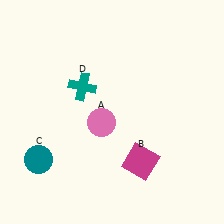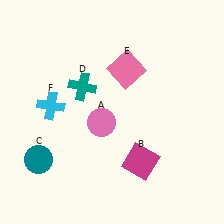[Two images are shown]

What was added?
A pink square (E), a cyan cross (F) were added in Image 2.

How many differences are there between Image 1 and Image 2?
There are 2 differences between the two images.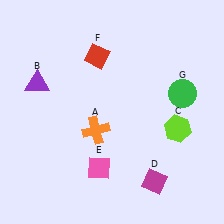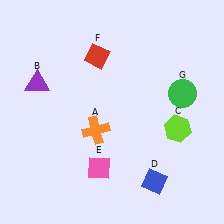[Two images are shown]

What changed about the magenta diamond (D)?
In Image 1, D is magenta. In Image 2, it changed to blue.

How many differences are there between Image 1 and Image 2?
There is 1 difference between the two images.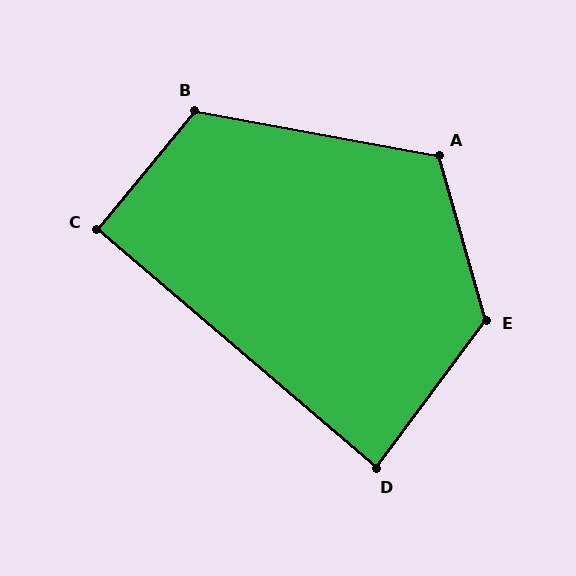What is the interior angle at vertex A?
Approximately 117 degrees (obtuse).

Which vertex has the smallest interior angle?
D, at approximately 86 degrees.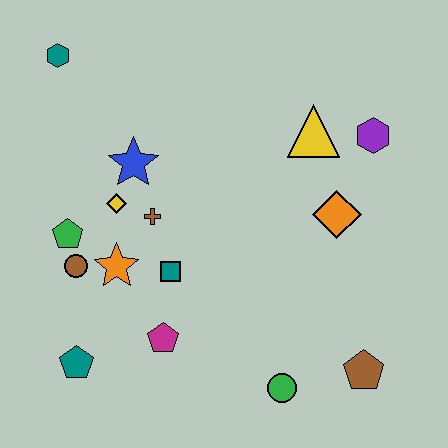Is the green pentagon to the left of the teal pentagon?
Yes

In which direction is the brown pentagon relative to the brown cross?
The brown pentagon is to the right of the brown cross.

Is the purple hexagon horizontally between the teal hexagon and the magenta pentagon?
No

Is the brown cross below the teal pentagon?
No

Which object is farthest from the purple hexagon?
The teal pentagon is farthest from the purple hexagon.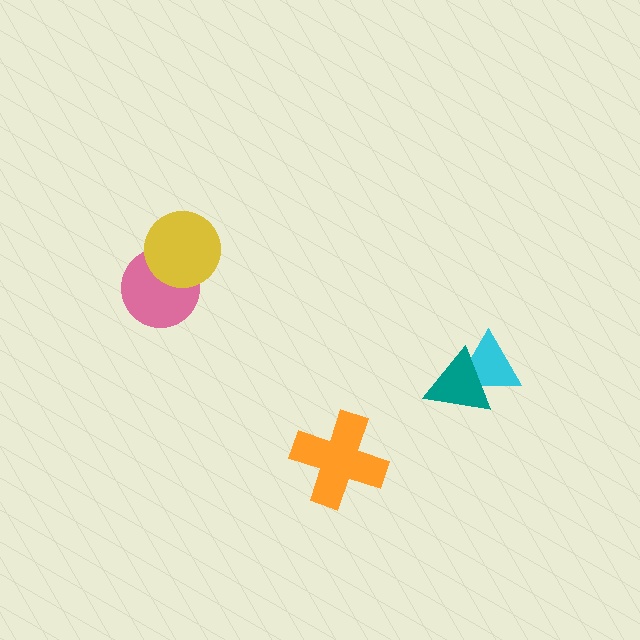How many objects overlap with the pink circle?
1 object overlaps with the pink circle.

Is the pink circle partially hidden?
Yes, it is partially covered by another shape.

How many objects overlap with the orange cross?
0 objects overlap with the orange cross.